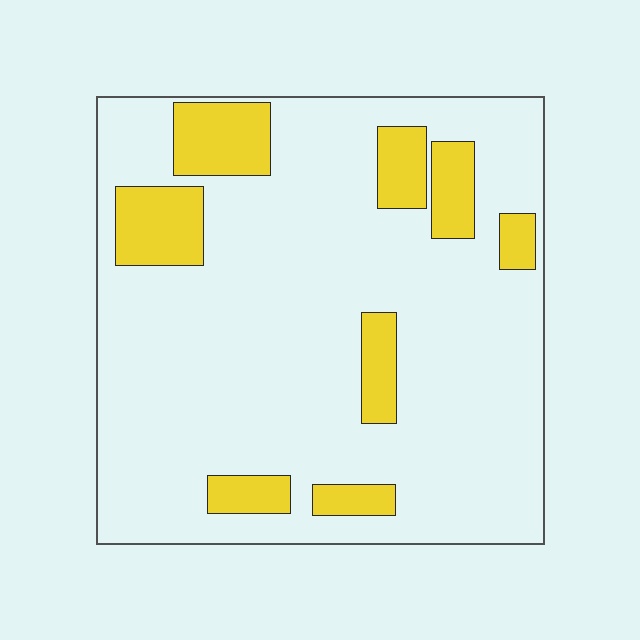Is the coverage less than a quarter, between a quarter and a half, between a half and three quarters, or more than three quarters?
Less than a quarter.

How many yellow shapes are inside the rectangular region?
8.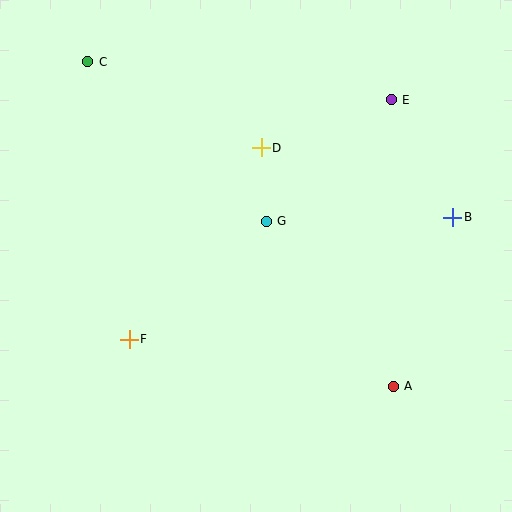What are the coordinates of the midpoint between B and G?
The midpoint between B and G is at (360, 219).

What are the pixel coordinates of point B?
Point B is at (453, 217).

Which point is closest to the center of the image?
Point G at (266, 221) is closest to the center.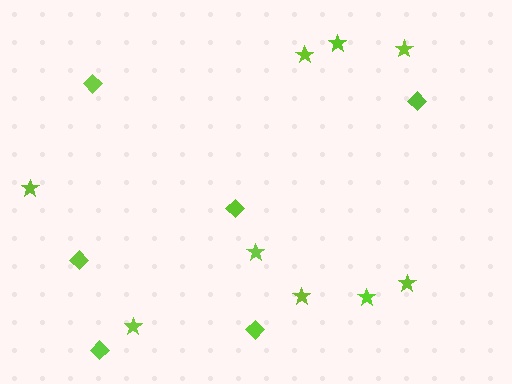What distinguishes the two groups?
There are 2 groups: one group of diamonds (6) and one group of stars (9).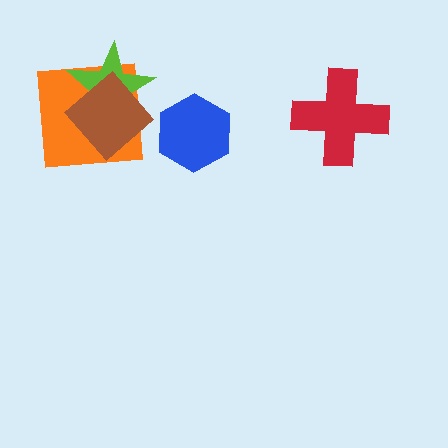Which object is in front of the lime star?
The brown diamond is in front of the lime star.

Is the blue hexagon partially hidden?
No, no other shape covers it.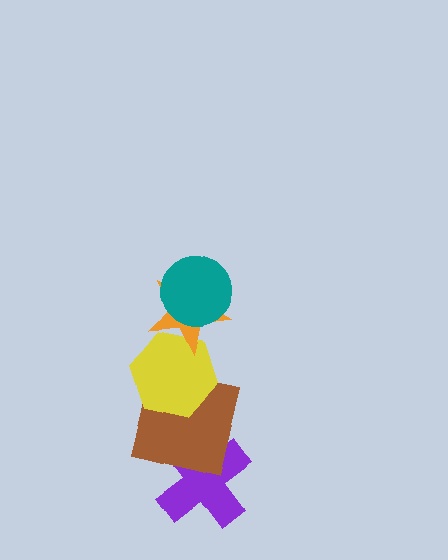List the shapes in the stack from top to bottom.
From top to bottom: the teal circle, the orange star, the yellow hexagon, the brown square, the purple cross.